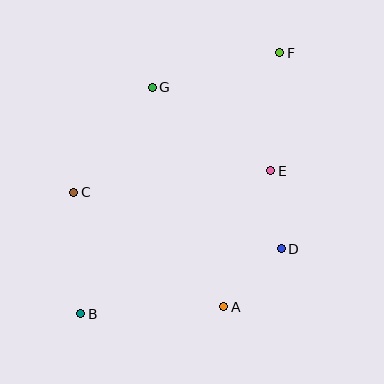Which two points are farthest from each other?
Points B and F are farthest from each other.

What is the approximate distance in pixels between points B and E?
The distance between B and E is approximately 238 pixels.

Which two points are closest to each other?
Points D and E are closest to each other.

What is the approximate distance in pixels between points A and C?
The distance between A and C is approximately 189 pixels.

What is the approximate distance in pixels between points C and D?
The distance between C and D is approximately 215 pixels.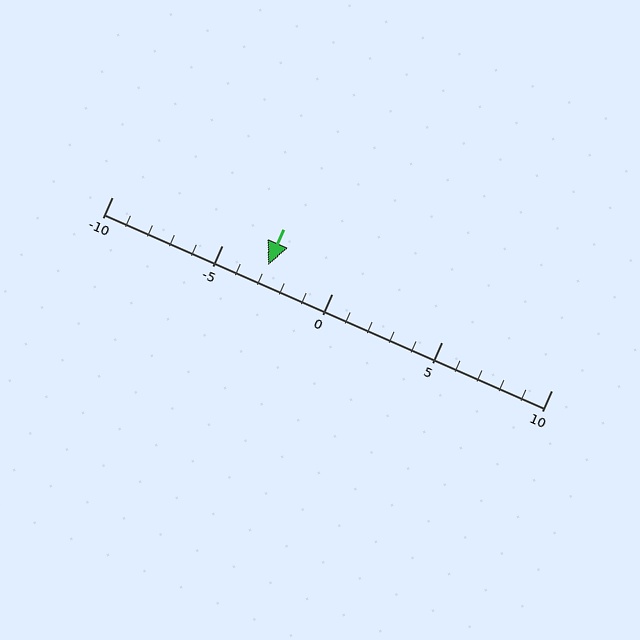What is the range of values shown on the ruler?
The ruler shows values from -10 to 10.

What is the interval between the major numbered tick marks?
The major tick marks are spaced 5 units apart.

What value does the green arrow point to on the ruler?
The green arrow points to approximately -3.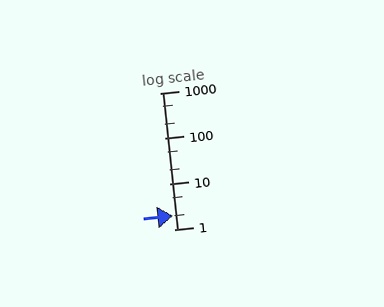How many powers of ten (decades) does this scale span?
The scale spans 3 decades, from 1 to 1000.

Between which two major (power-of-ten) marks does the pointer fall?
The pointer is between 1 and 10.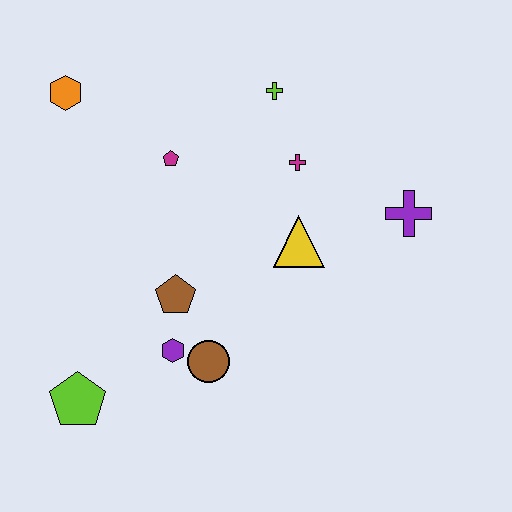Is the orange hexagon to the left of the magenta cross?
Yes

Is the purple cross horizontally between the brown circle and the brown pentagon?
No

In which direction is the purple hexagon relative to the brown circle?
The purple hexagon is to the left of the brown circle.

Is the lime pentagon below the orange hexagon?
Yes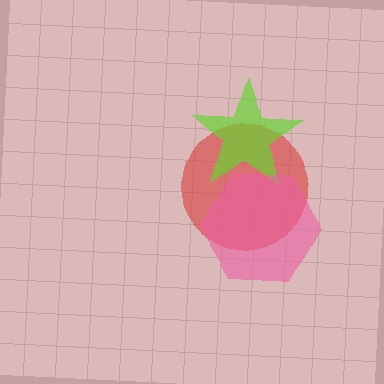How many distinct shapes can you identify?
There are 3 distinct shapes: a red circle, a lime star, a pink hexagon.